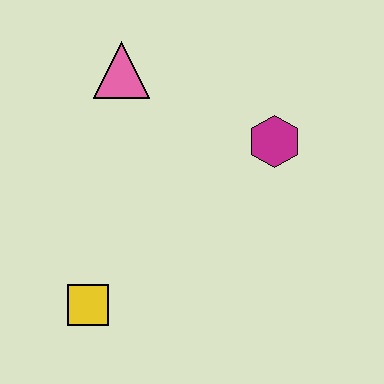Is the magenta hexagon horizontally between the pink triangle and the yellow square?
No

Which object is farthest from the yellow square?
The magenta hexagon is farthest from the yellow square.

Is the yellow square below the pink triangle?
Yes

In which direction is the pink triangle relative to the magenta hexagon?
The pink triangle is to the left of the magenta hexagon.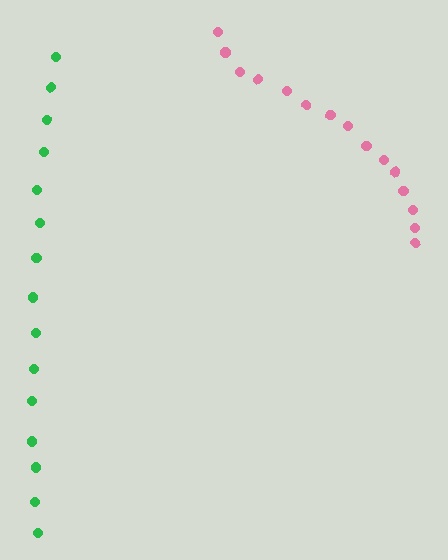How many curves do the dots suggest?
There are 2 distinct paths.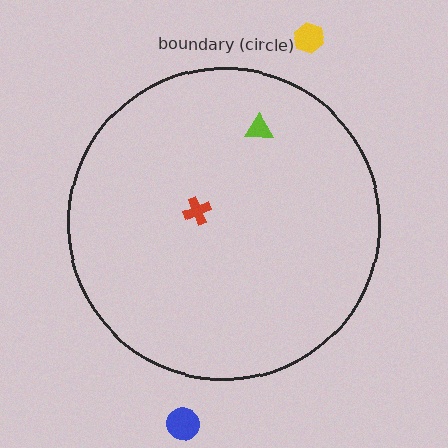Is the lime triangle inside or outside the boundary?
Inside.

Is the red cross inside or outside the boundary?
Inside.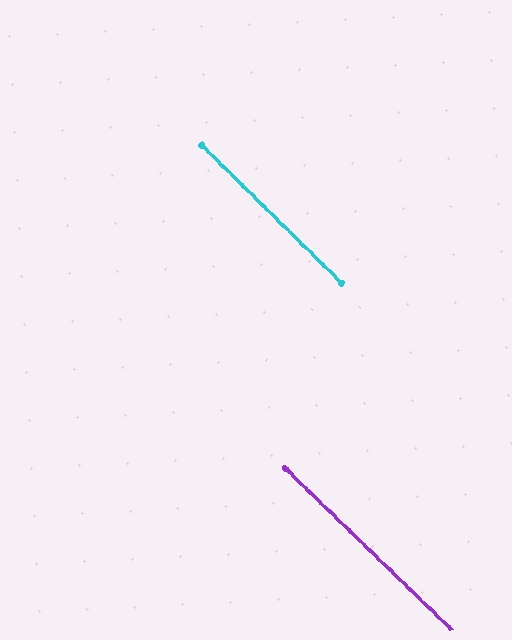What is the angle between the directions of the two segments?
Approximately 1 degree.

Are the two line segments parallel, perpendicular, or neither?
Parallel — their directions differ by only 0.5°.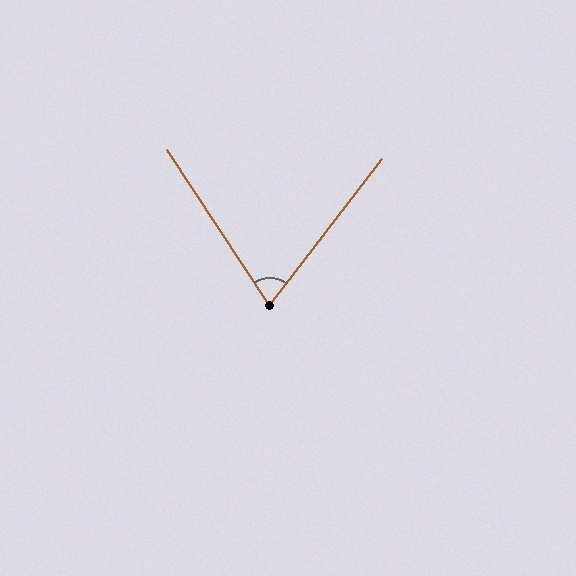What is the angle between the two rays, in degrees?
Approximately 71 degrees.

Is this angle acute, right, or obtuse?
It is acute.